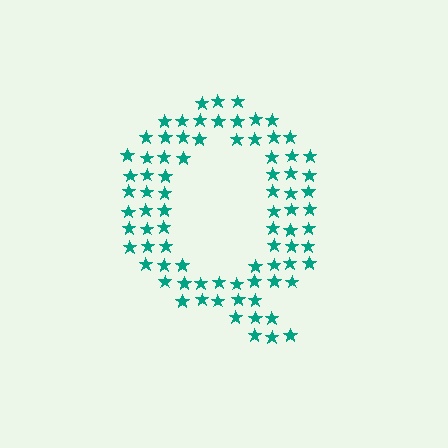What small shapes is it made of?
It is made of small stars.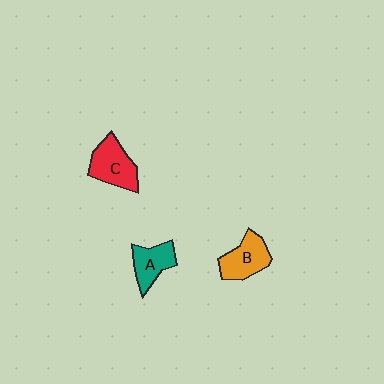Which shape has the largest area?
Shape C (red).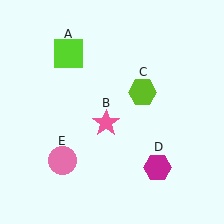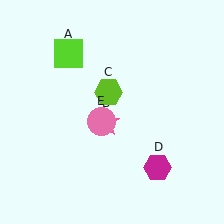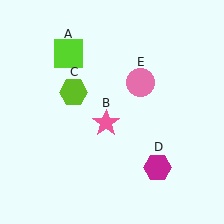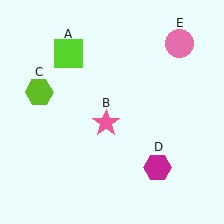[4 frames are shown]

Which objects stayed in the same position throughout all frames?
Lime square (object A) and pink star (object B) and magenta hexagon (object D) remained stationary.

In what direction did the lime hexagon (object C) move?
The lime hexagon (object C) moved left.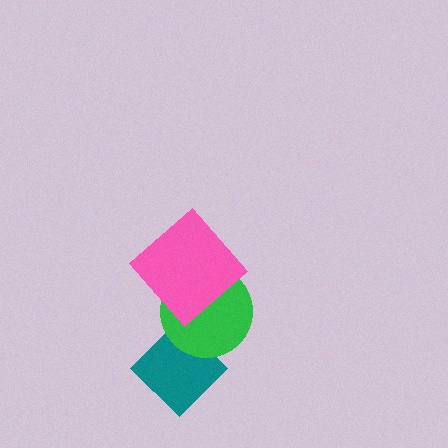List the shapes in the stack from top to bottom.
From top to bottom: the pink diamond, the green circle, the teal diamond.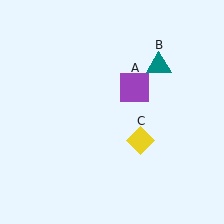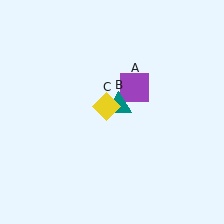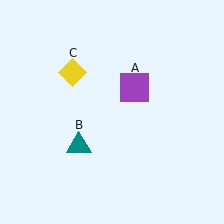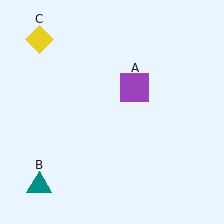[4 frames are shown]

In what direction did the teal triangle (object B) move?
The teal triangle (object B) moved down and to the left.